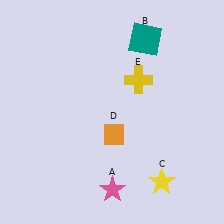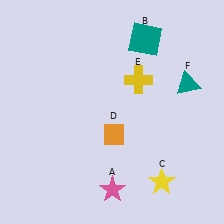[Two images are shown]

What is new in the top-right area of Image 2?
A teal triangle (F) was added in the top-right area of Image 2.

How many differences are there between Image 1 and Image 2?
There is 1 difference between the two images.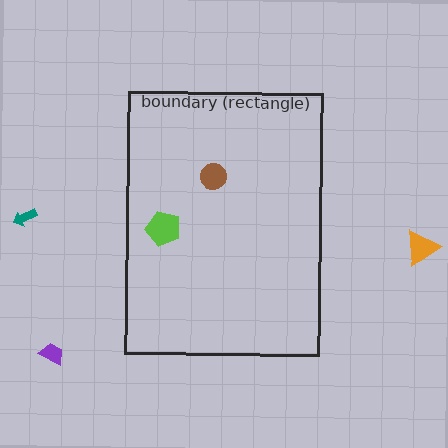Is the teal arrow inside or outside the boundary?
Outside.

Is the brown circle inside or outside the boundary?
Inside.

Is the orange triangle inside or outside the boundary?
Outside.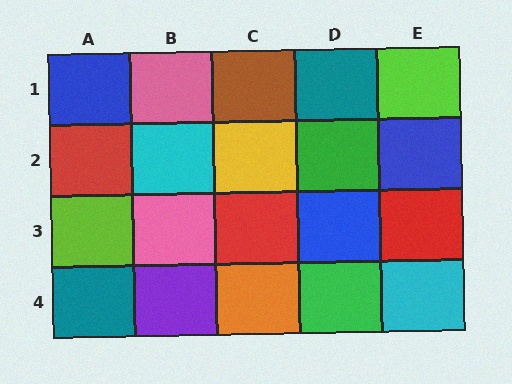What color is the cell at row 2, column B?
Cyan.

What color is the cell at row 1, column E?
Lime.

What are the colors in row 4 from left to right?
Teal, purple, orange, green, cyan.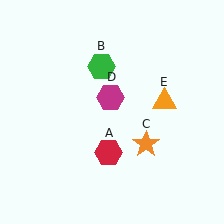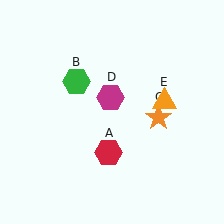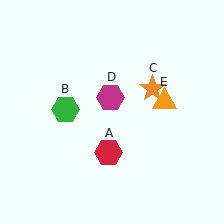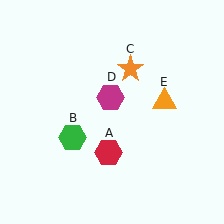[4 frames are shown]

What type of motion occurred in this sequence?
The green hexagon (object B), orange star (object C) rotated counterclockwise around the center of the scene.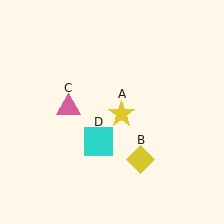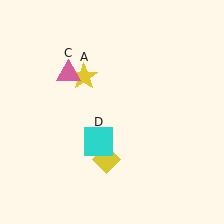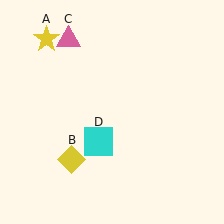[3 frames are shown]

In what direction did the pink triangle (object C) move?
The pink triangle (object C) moved up.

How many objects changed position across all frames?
3 objects changed position: yellow star (object A), yellow diamond (object B), pink triangle (object C).